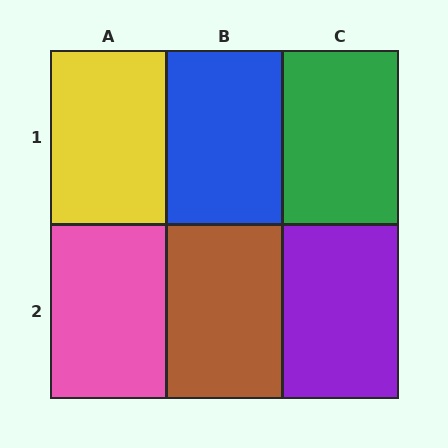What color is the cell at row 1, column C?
Green.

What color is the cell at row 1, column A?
Yellow.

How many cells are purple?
1 cell is purple.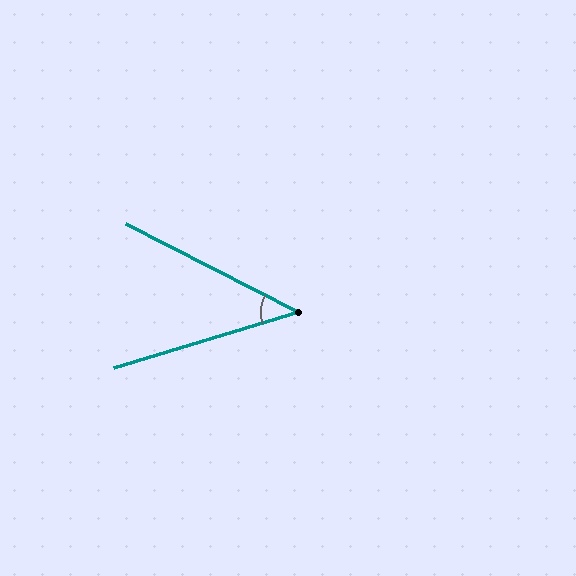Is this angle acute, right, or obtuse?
It is acute.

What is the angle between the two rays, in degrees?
Approximately 44 degrees.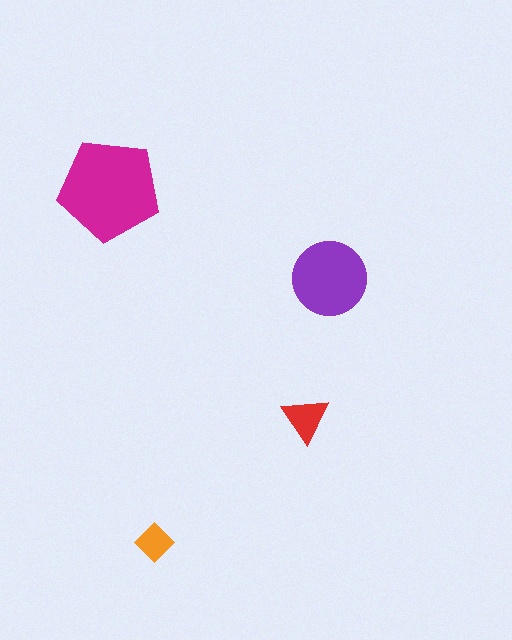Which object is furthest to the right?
The purple circle is rightmost.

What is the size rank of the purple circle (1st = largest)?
2nd.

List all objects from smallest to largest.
The orange diamond, the red triangle, the purple circle, the magenta pentagon.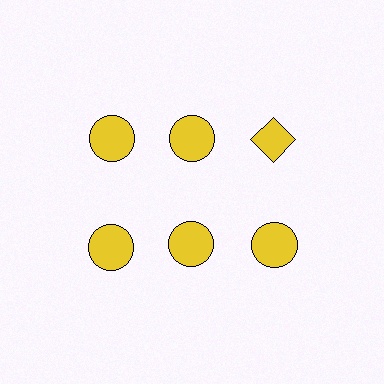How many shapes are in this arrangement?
There are 6 shapes arranged in a grid pattern.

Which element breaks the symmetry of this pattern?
The yellow diamond in the top row, center column breaks the symmetry. All other shapes are yellow circles.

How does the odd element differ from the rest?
It has a different shape: diamond instead of circle.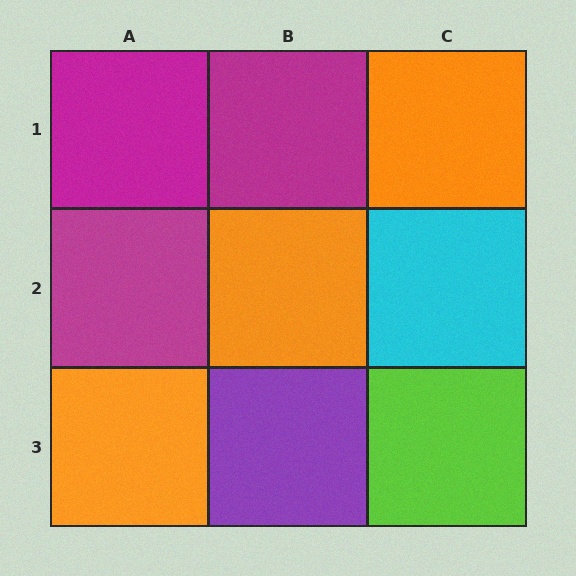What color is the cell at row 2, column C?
Cyan.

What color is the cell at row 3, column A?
Orange.